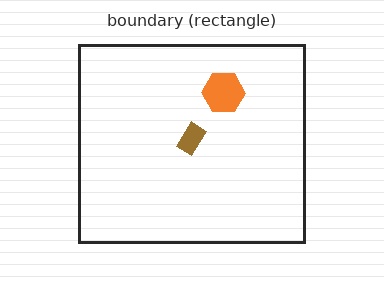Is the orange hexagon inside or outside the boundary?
Inside.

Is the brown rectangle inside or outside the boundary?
Inside.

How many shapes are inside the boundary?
2 inside, 0 outside.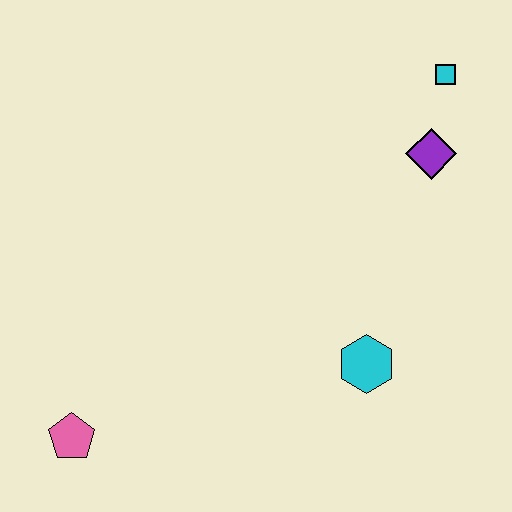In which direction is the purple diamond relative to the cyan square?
The purple diamond is below the cyan square.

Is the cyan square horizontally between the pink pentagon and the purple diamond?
No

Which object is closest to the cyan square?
The purple diamond is closest to the cyan square.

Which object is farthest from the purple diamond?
The pink pentagon is farthest from the purple diamond.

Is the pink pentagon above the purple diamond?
No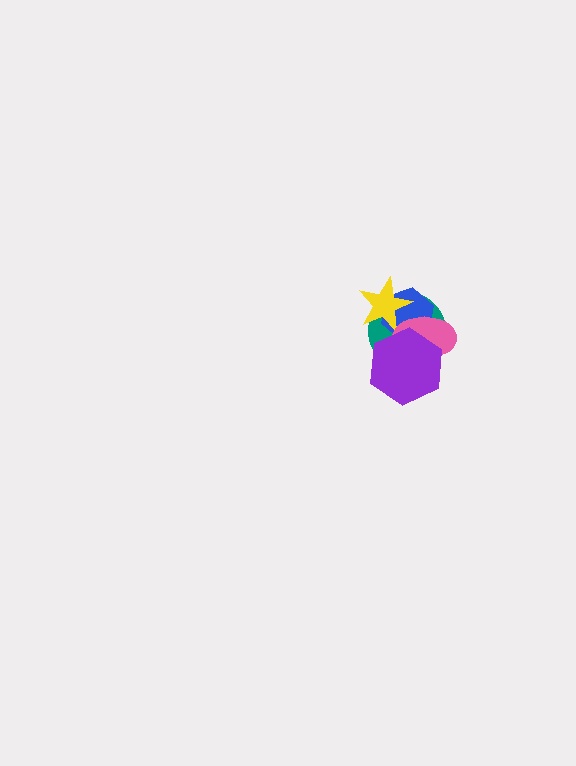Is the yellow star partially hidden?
Yes, it is partially covered by another shape.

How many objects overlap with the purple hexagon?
3 objects overlap with the purple hexagon.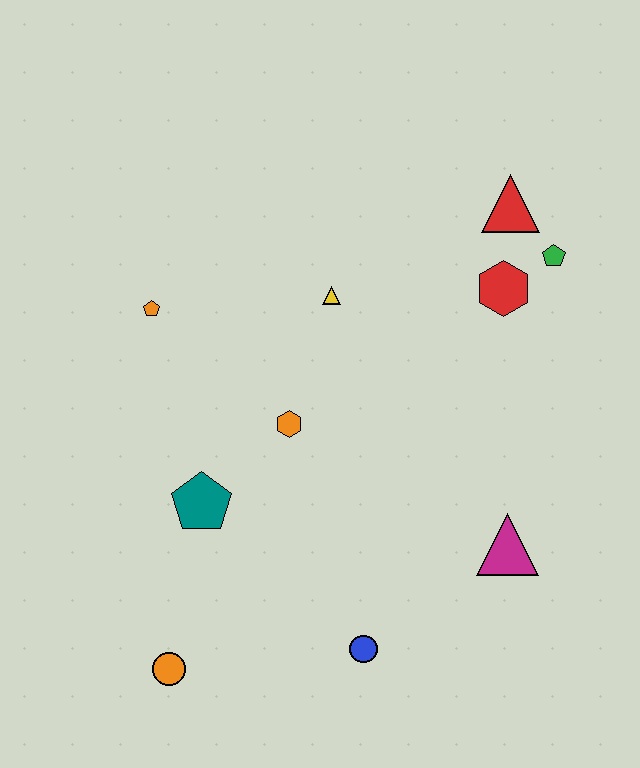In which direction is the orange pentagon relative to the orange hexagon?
The orange pentagon is to the left of the orange hexagon.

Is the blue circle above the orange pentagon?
No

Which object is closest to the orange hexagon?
The teal pentagon is closest to the orange hexagon.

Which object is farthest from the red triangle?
The orange circle is farthest from the red triangle.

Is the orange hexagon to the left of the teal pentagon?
No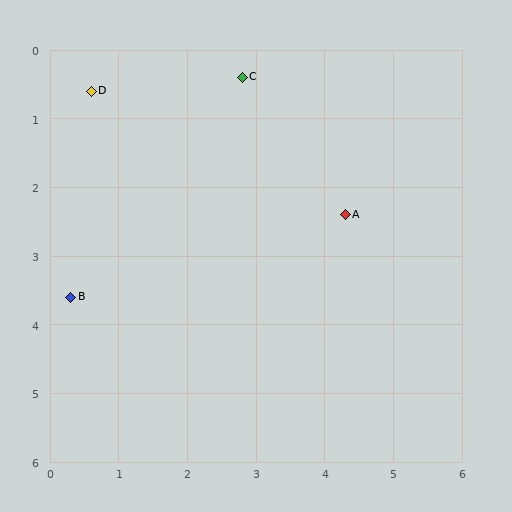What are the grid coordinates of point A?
Point A is at approximately (4.3, 2.4).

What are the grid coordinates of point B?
Point B is at approximately (0.3, 3.6).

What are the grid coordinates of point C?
Point C is at approximately (2.8, 0.4).